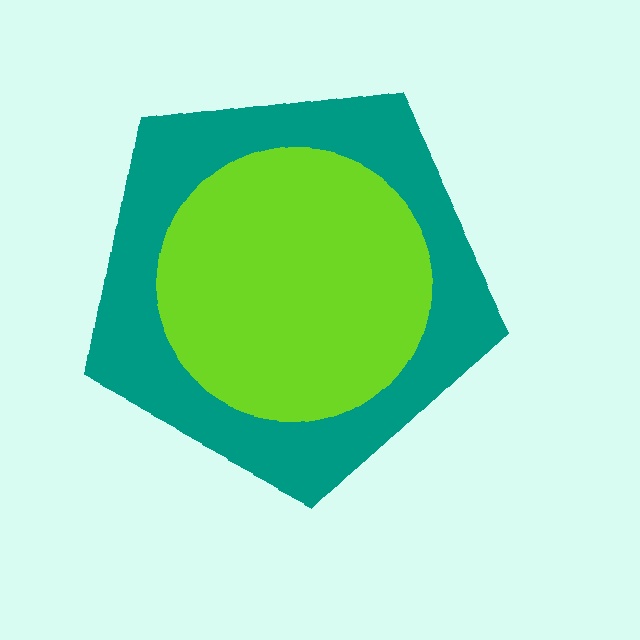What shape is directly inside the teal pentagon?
The lime circle.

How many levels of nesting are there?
2.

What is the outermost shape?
The teal pentagon.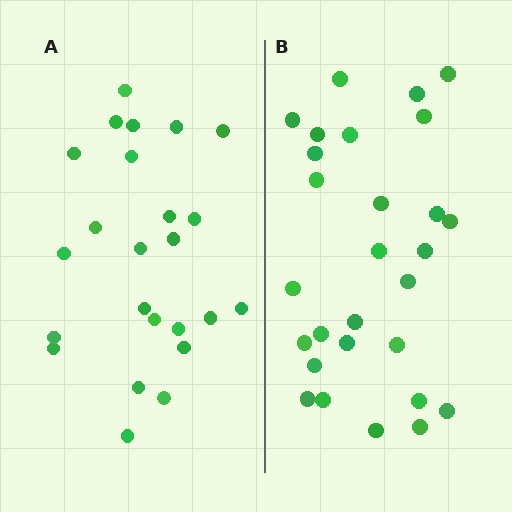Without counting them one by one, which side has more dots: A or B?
Region B (the right region) has more dots.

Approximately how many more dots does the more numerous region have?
Region B has about 4 more dots than region A.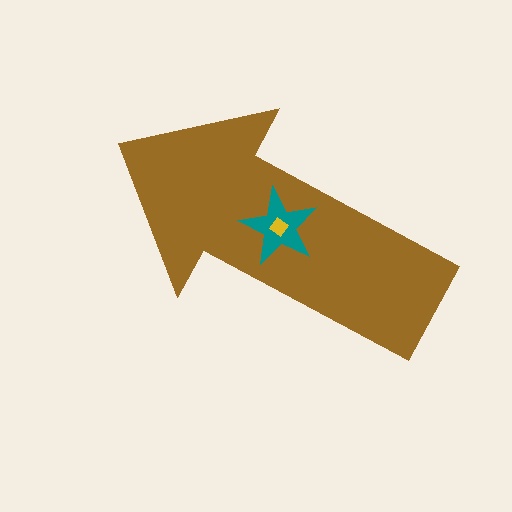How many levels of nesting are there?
3.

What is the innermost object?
The yellow diamond.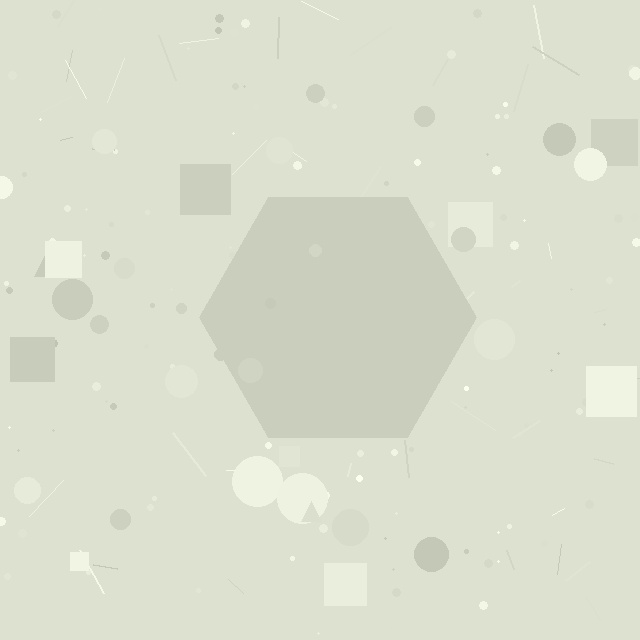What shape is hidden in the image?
A hexagon is hidden in the image.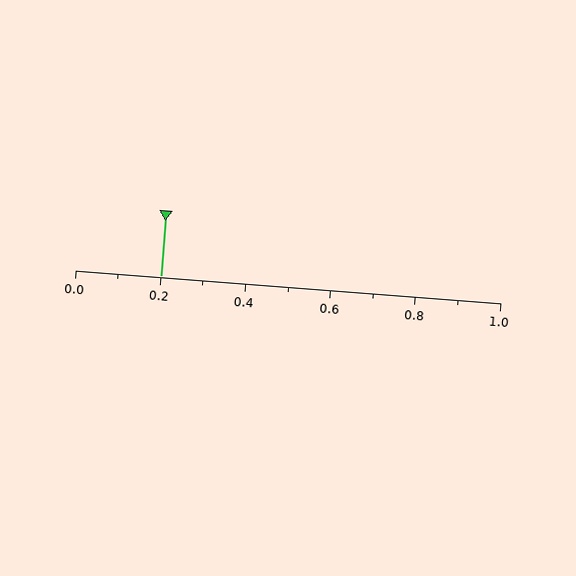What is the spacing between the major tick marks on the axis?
The major ticks are spaced 0.2 apart.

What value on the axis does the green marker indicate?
The marker indicates approximately 0.2.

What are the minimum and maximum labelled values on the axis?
The axis runs from 0.0 to 1.0.